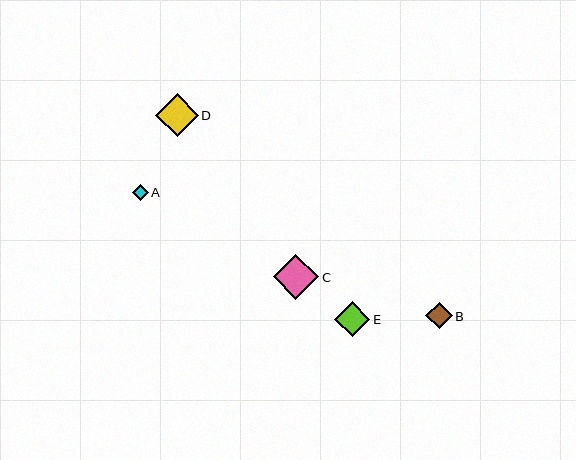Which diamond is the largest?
Diamond C is the largest with a size of approximately 45 pixels.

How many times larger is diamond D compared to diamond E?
Diamond D is approximately 1.2 times the size of diamond E.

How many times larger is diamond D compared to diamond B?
Diamond D is approximately 1.6 times the size of diamond B.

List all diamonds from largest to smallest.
From largest to smallest: C, D, E, B, A.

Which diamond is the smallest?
Diamond A is the smallest with a size of approximately 16 pixels.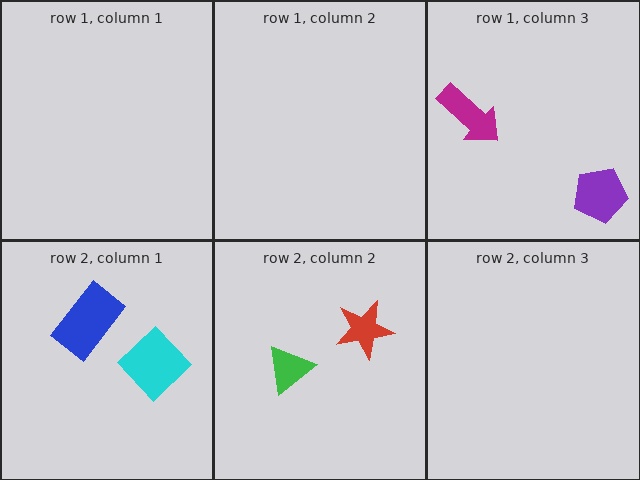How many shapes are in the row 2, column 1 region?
2.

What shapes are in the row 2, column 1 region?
The blue rectangle, the cyan diamond.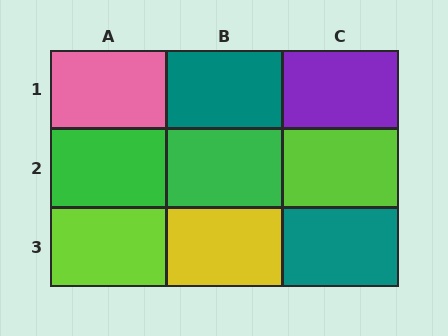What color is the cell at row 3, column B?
Yellow.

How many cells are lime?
2 cells are lime.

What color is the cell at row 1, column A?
Pink.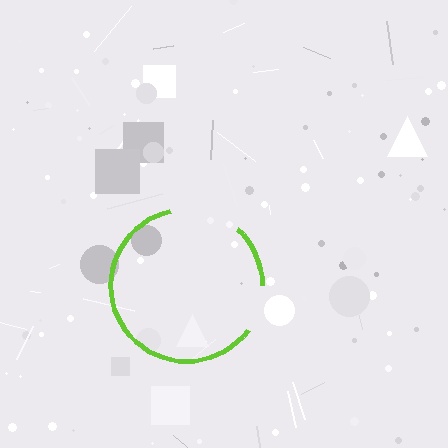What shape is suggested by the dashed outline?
The dashed outline suggests a circle.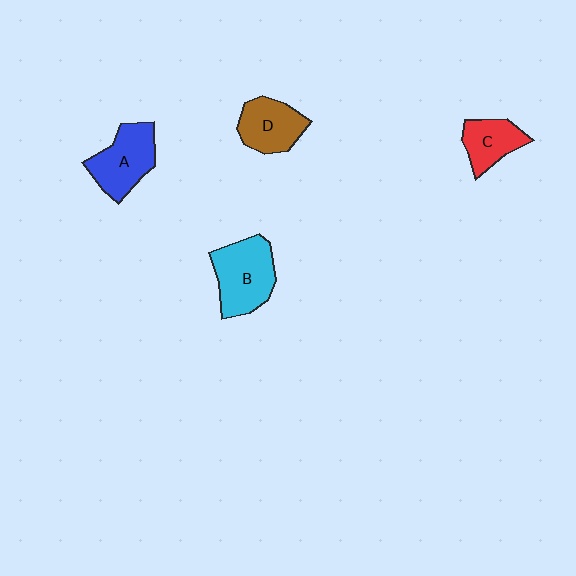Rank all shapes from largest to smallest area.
From largest to smallest: B (cyan), A (blue), D (brown), C (red).